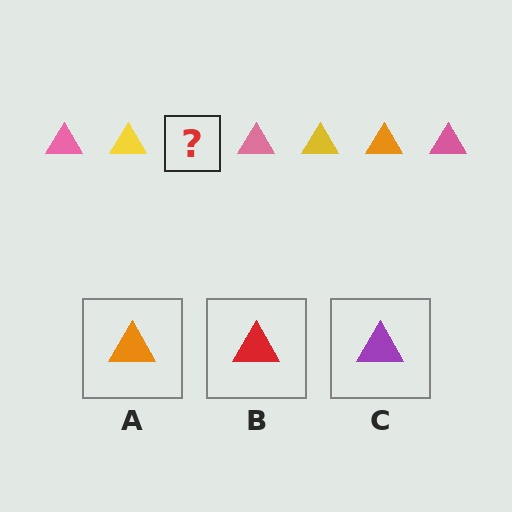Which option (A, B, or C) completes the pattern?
A.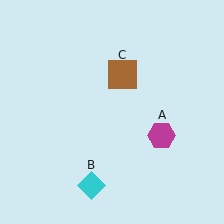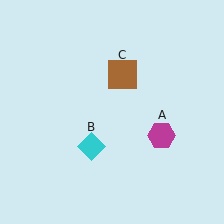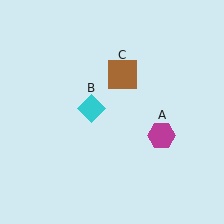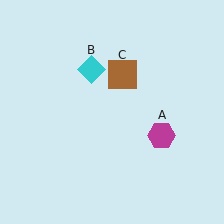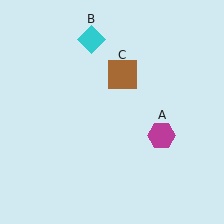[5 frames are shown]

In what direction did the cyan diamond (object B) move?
The cyan diamond (object B) moved up.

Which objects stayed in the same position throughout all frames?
Magenta hexagon (object A) and brown square (object C) remained stationary.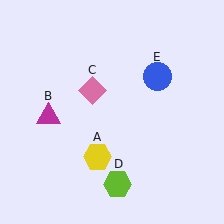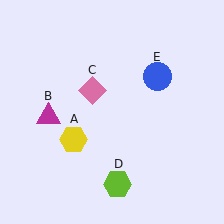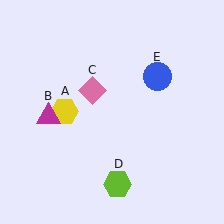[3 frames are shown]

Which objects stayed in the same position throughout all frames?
Magenta triangle (object B) and pink diamond (object C) and lime hexagon (object D) and blue circle (object E) remained stationary.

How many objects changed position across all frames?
1 object changed position: yellow hexagon (object A).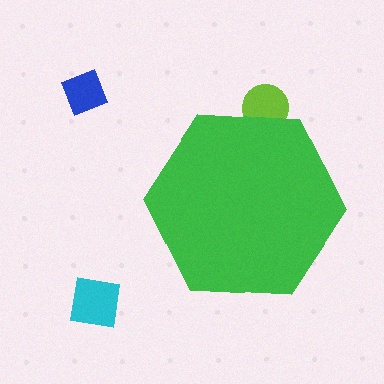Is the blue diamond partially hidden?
No, the blue diamond is fully visible.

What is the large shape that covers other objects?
A green hexagon.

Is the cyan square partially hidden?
No, the cyan square is fully visible.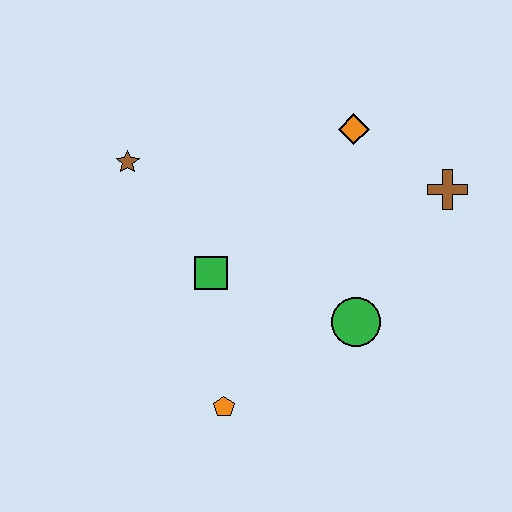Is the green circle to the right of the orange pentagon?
Yes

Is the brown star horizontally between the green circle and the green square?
No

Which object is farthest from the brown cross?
The brown star is farthest from the brown cross.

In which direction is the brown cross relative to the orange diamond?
The brown cross is to the right of the orange diamond.